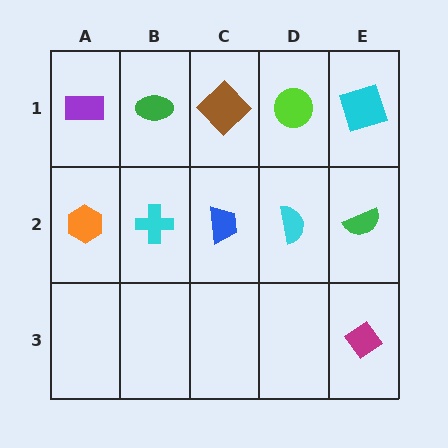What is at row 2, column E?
A green semicircle.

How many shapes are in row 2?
5 shapes.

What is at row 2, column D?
A cyan semicircle.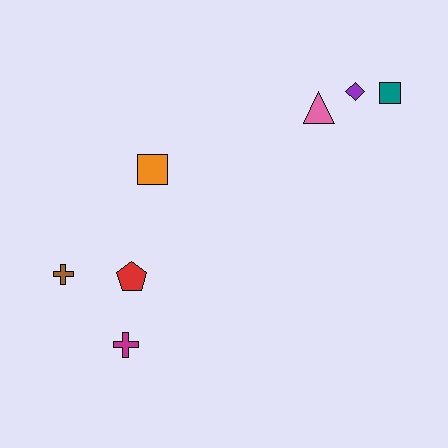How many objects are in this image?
There are 7 objects.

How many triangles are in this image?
There is 1 triangle.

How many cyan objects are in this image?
There are no cyan objects.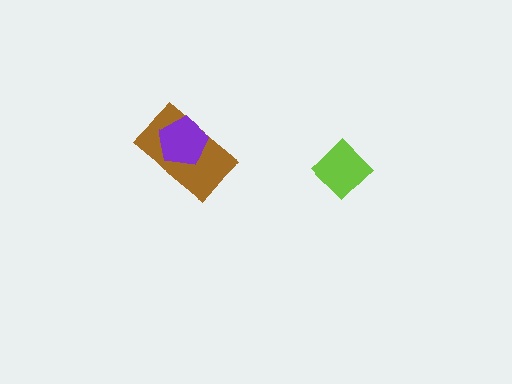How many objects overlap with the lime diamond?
0 objects overlap with the lime diamond.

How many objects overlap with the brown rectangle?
1 object overlaps with the brown rectangle.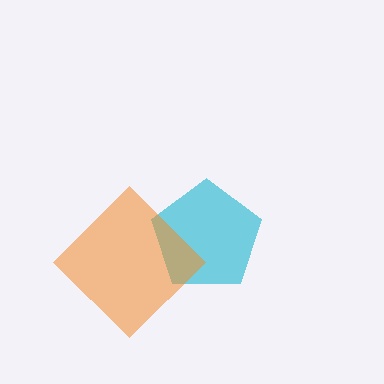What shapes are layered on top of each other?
The layered shapes are: a cyan pentagon, an orange diamond.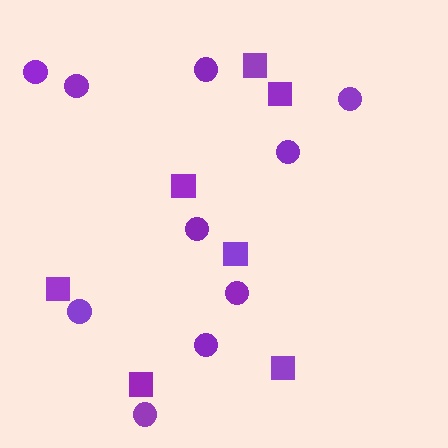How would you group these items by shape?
There are 2 groups: one group of circles (10) and one group of squares (7).